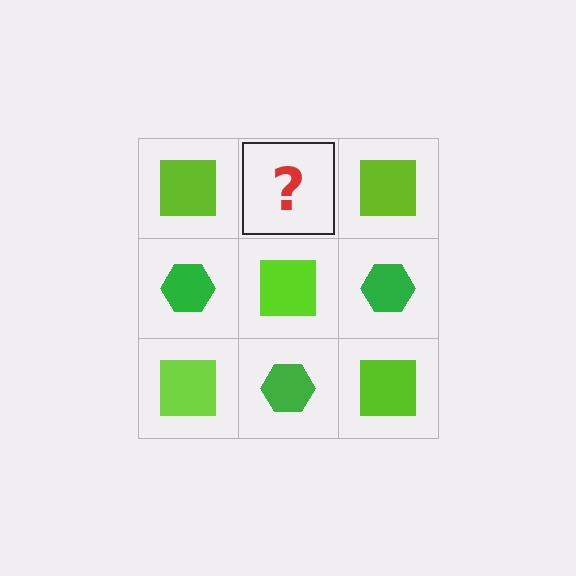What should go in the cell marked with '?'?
The missing cell should contain a green hexagon.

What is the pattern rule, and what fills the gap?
The rule is that it alternates lime square and green hexagon in a checkerboard pattern. The gap should be filled with a green hexagon.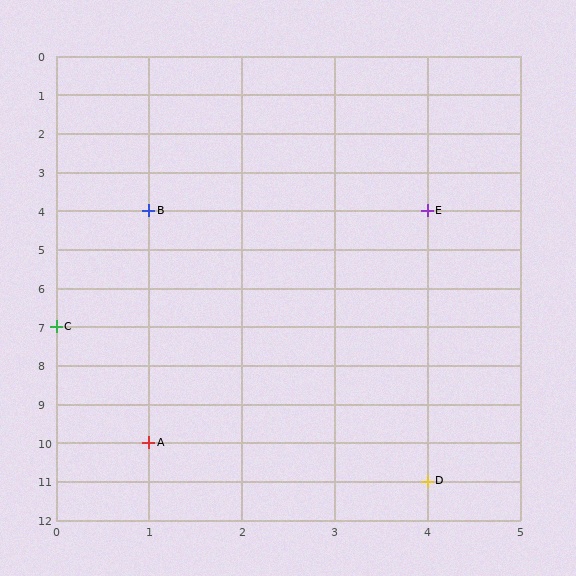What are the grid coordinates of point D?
Point D is at grid coordinates (4, 11).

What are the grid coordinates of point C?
Point C is at grid coordinates (0, 7).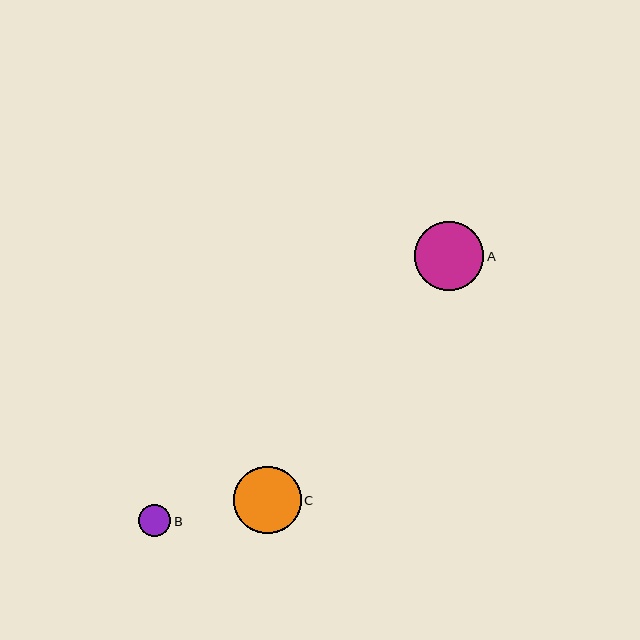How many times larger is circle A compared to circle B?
Circle A is approximately 2.2 times the size of circle B.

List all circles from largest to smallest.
From largest to smallest: A, C, B.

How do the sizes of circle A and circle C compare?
Circle A and circle C are approximately the same size.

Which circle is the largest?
Circle A is the largest with a size of approximately 69 pixels.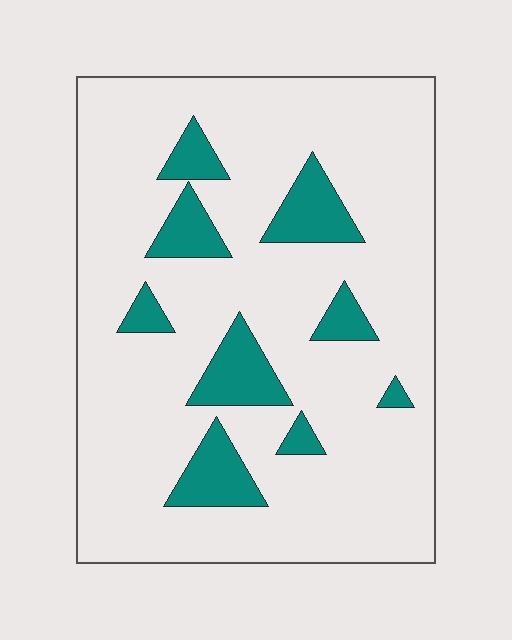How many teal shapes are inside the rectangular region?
9.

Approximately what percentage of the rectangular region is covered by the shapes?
Approximately 15%.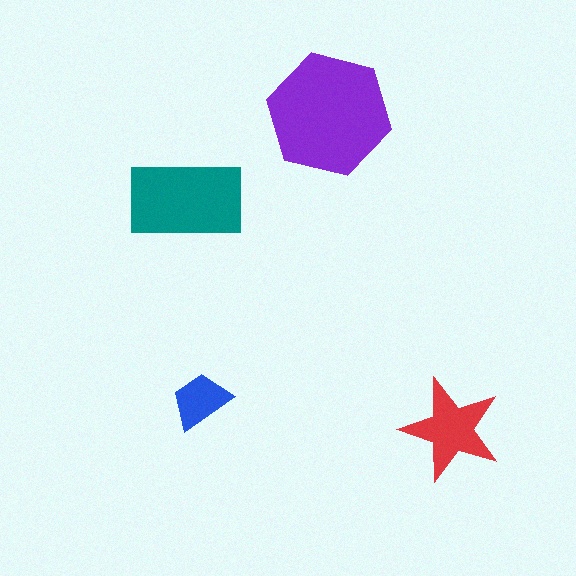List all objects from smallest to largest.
The blue trapezoid, the red star, the teal rectangle, the purple hexagon.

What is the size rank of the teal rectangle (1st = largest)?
2nd.